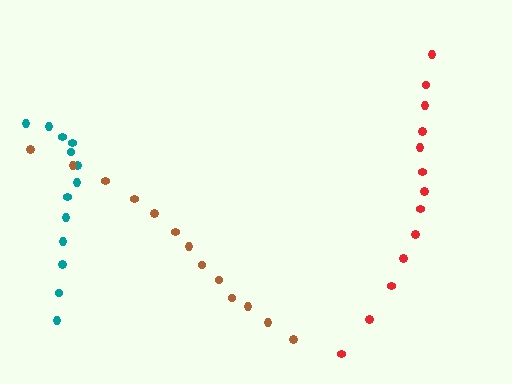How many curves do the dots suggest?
There are 3 distinct paths.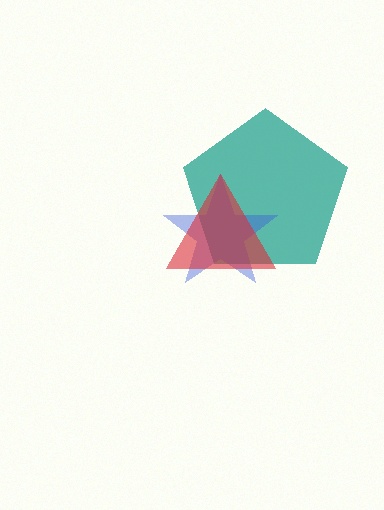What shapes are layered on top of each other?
The layered shapes are: a teal pentagon, a blue star, a red triangle.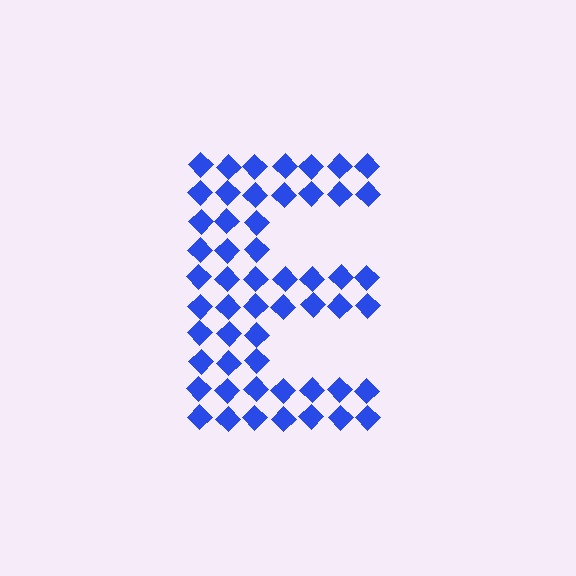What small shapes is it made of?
It is made of small diamonds.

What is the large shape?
The large shape is the letter E.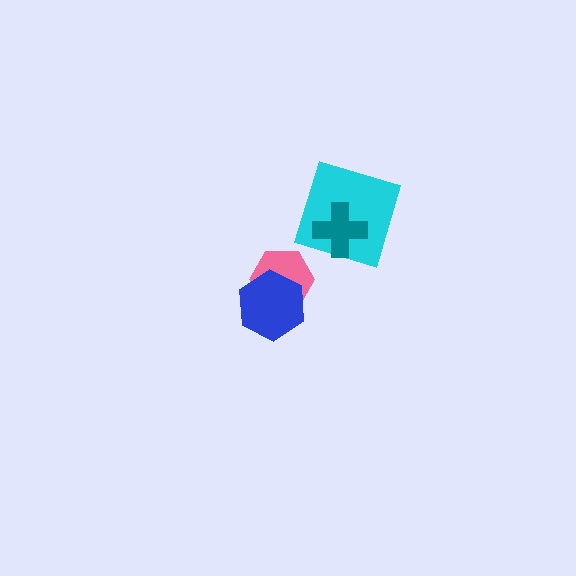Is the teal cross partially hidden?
No, no other shape covers it.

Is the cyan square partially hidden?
Yes, it is partially covered by another shape.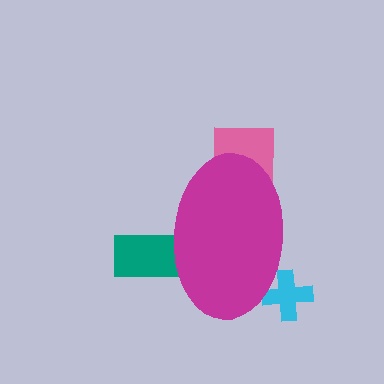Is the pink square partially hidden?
Yes, the pink square is partially hidden behind the magenta ellipse.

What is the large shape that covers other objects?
A magenta ellipse.